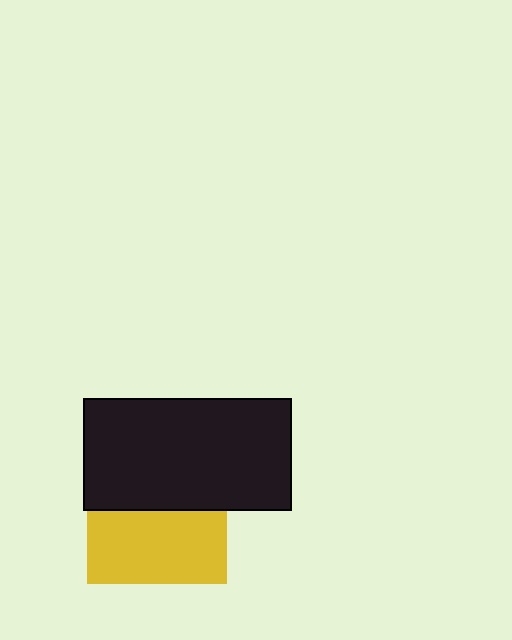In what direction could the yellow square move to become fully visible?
The yellow square could move down. That would shift it out from behind the black rectangle entirely.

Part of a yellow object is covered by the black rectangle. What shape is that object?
It is a square.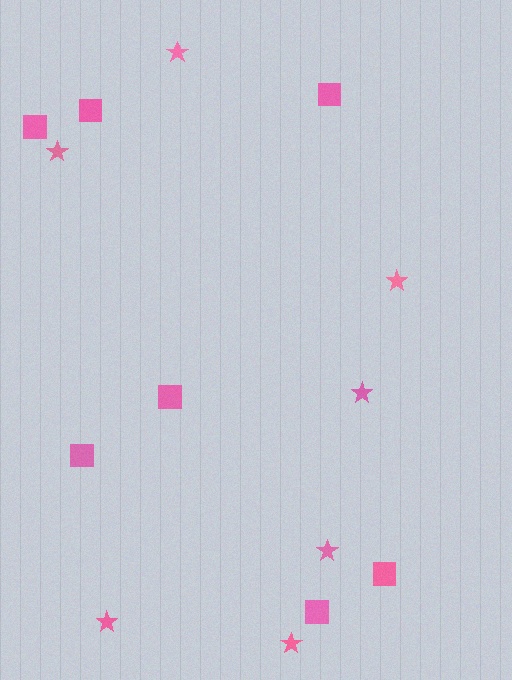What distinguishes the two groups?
There are 2 groups: one group of squares (7) and one group of stars (7).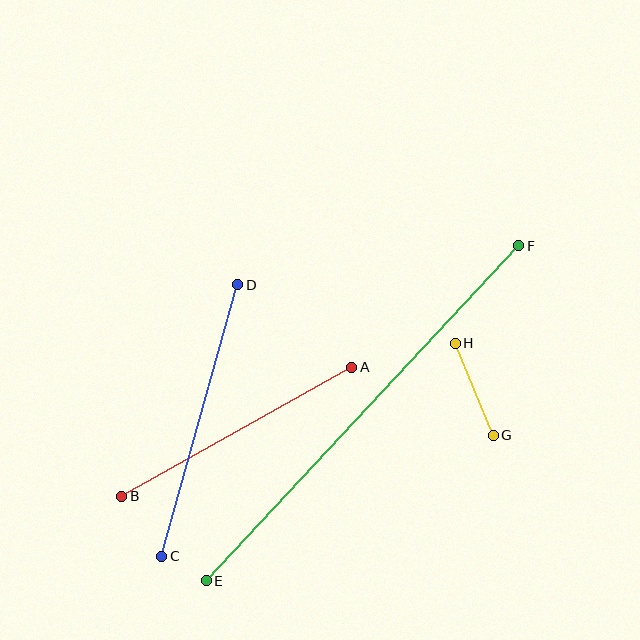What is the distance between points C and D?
The distance is approximately 282 pixels.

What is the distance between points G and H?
The distance is approximately 99 pixels.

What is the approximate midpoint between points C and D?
The midpoint is at approximately (200, 420) pixels.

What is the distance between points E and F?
The distance is approximately 459 pixels.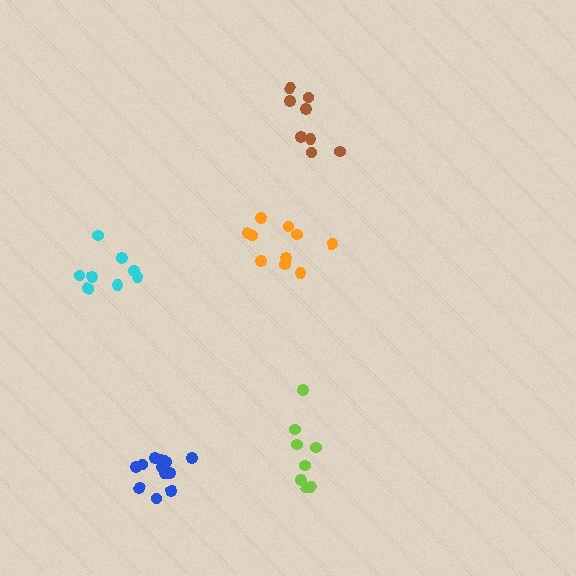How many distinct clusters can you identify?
There are 5 distinct clusters.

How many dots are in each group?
Group 1: 8 dots, Group 2: 12 dots, Group 3: 10 dots, Group 4: 8 dots, Group 5: 8 dots (46 total).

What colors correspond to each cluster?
The clusters are colored: cyan, blue, orange, lime, brown.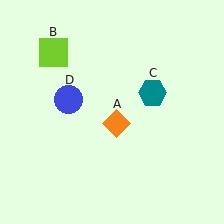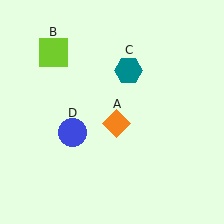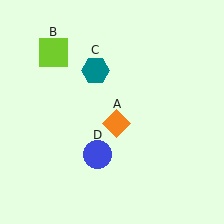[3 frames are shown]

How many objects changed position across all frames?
2 objects changed position: teal hexagon (object C), blue circle (object D).